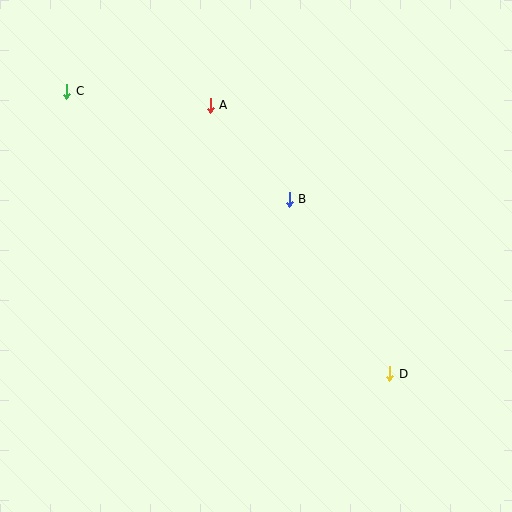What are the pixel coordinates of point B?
Point B is at (289, 199).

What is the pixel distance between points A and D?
The distance between A and D is 322 pixels.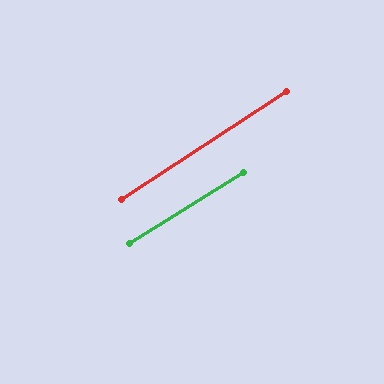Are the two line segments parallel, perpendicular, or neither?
Parallel — their directions differ by only 1.1°.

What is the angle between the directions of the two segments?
Approximately 1 degree.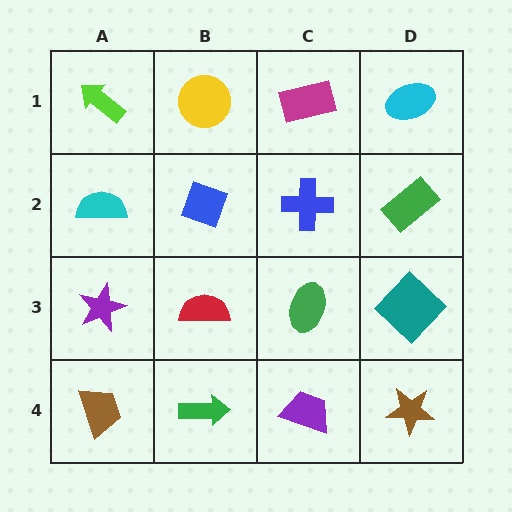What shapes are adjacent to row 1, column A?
A cyan semicircle (row 2, column A), a yellow circle (row 1, column B).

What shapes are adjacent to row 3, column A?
A cyan semicircle (row 2, column A), a brown trapezoid (row 4, column A), a red semicircle (row 3, column B).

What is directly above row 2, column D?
A cyan ellipse.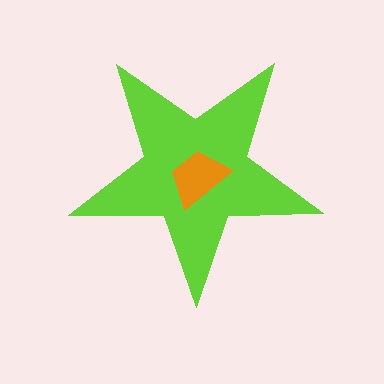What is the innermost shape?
The orange trapezoid.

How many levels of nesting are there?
2.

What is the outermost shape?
The lime star.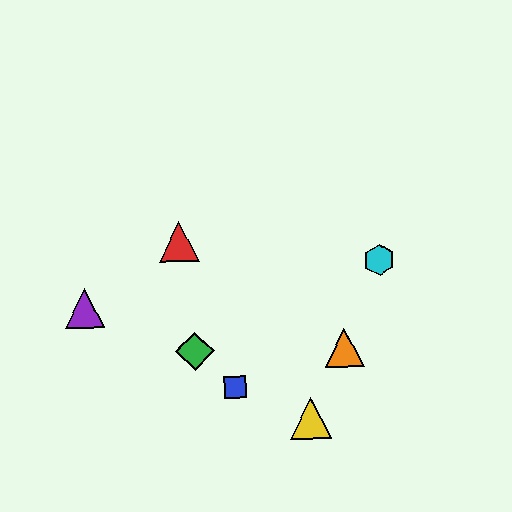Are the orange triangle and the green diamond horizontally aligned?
Yes, both are at y≈347.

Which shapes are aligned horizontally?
The green diamond, the orange triangle are aligned horizontally.